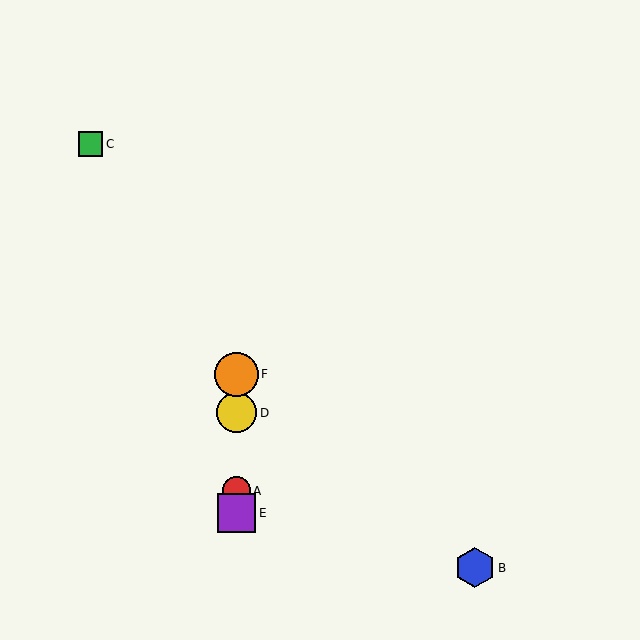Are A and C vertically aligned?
No, A is at x≈236 and C is at x≈91.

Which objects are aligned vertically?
Objects A, D, E, F are aligned vertically.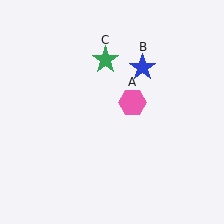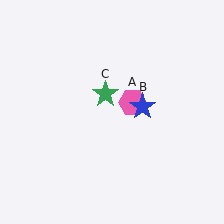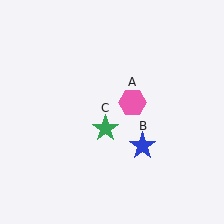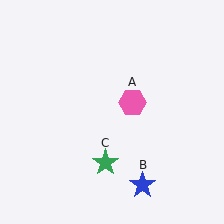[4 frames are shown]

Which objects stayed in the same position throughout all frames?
Pink hexagon (object A) remained stationary.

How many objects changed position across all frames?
2 objects changed position: blue star (object B), green star (object C).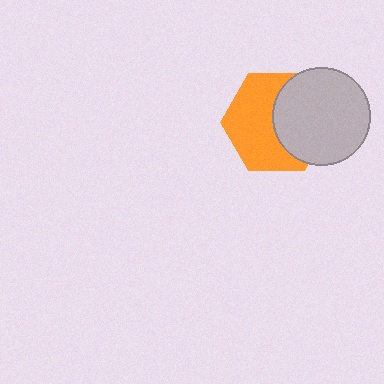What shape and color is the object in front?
The object in front is a light gray circle.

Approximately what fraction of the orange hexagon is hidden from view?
Roughly 43% of the orange hexagon is hidden behind the light gray circle.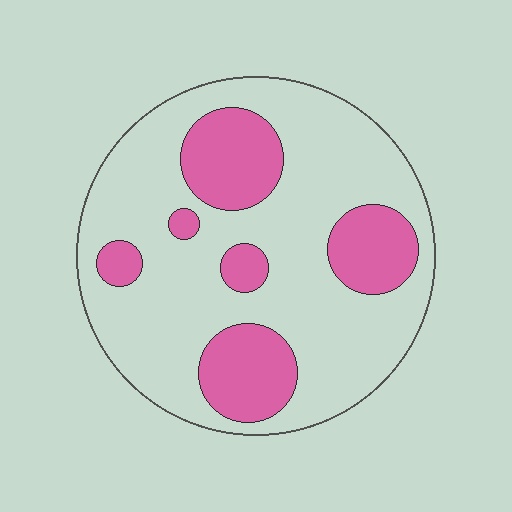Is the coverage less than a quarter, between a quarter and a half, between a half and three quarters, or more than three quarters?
Between a quarter and a half.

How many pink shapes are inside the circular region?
6.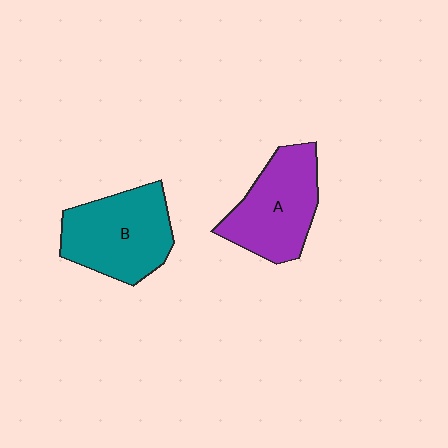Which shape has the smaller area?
Shape A (purple).